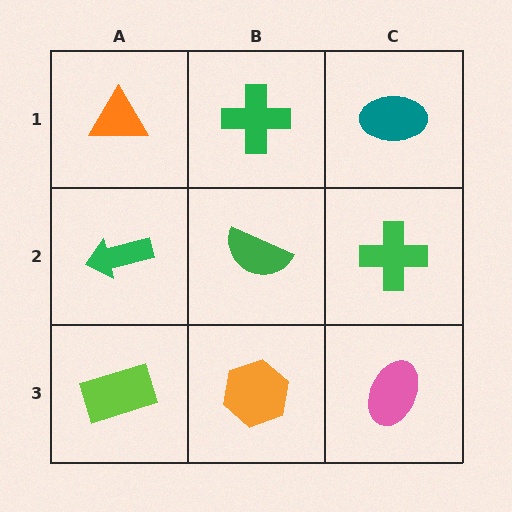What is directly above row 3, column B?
A green semicircle.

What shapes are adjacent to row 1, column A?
A green arrow (row 2, column A), a green cross (row 1, column B).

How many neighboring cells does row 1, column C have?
2.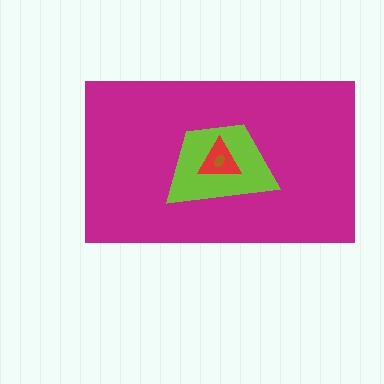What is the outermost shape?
The magenta rectangle.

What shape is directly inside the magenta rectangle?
The lime trapezoid.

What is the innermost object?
The brown ellipse.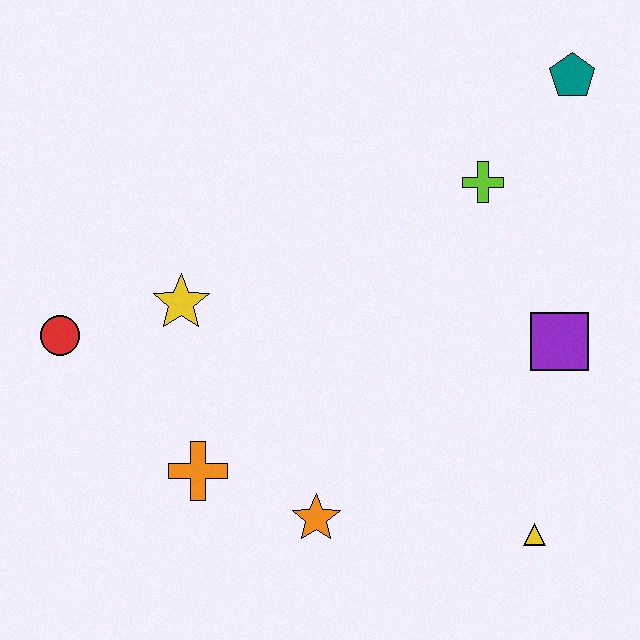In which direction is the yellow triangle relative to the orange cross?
The yellow triangle is to the right of the orange cross.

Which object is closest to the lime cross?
The teal pentagon is closest to the lime cross.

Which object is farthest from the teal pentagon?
The red circle is farthest from the teal pentagon.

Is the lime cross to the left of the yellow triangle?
Yes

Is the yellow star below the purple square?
No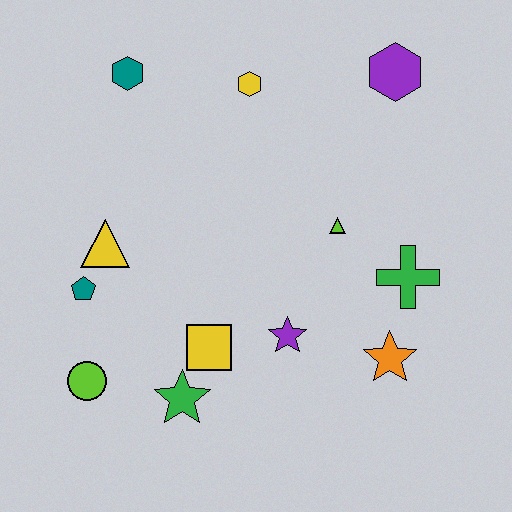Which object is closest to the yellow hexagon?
The teal hexagon is closest to the yellow hexagon.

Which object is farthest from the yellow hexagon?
The lime circle is farthest from the yellow hexagon.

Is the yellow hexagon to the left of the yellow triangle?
No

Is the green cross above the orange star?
Yes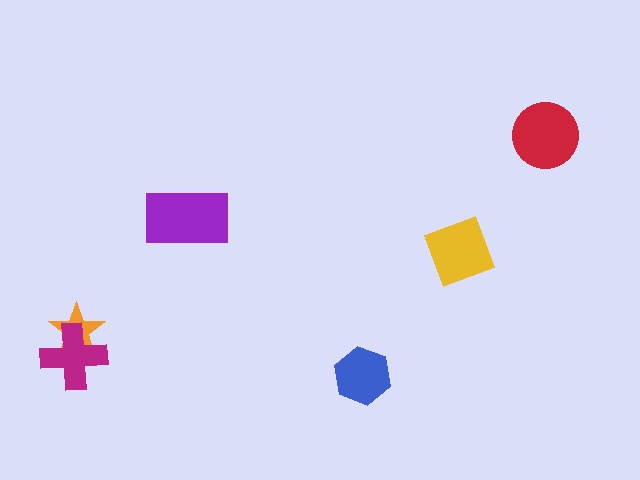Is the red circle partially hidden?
No, no other shape covers it.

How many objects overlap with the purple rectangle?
0 objects overlap with the purple rectangle.